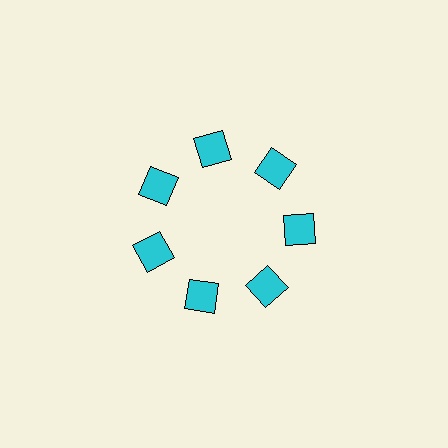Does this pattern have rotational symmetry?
Yes, this pattern has 7-fold rotational symmetry. It looks the same after rotating 51 degrees around the center.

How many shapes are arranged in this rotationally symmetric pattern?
There are 7 shapes, arranged in 7 groups of 1.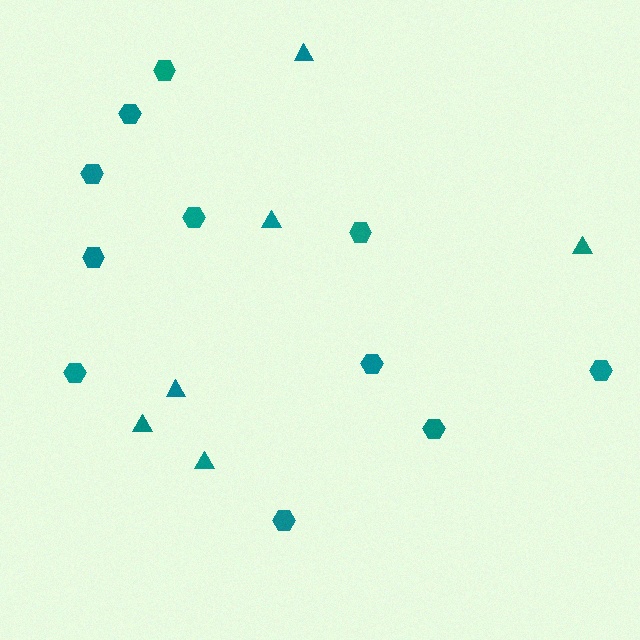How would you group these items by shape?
There are 2 groups: one group of triangles (6) and one group of hexagons (11).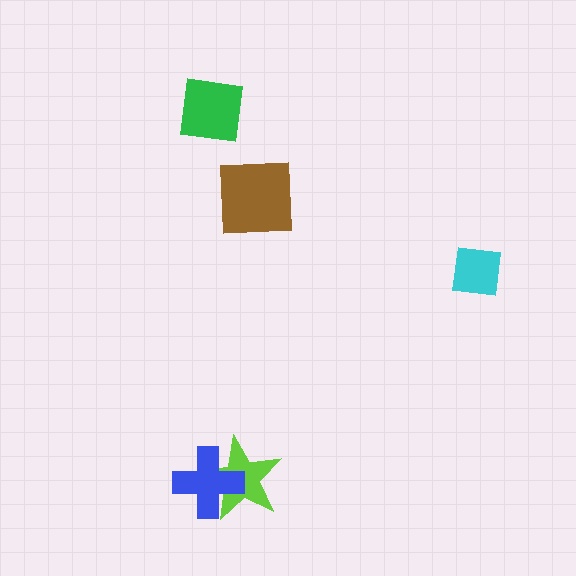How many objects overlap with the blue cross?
1 object overlaps with the blue cross.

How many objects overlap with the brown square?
0 objects overlap with the brown square.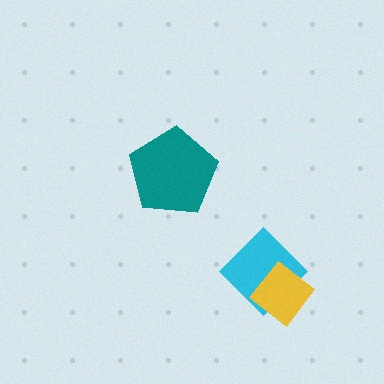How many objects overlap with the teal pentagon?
0 objects overlap with the teal pentagon.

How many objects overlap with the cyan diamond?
1 object overlaps with the cyan diamond.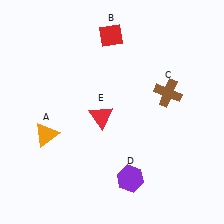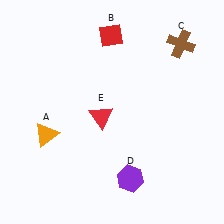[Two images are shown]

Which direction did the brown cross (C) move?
The brown cross (C) moved up.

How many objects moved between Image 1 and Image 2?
1 object moved between the two images.